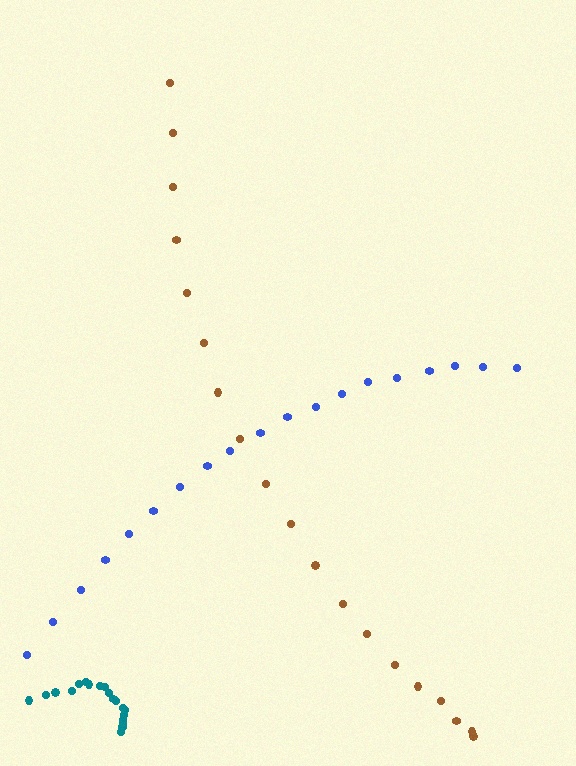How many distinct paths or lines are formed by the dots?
There are 3 distinct paths.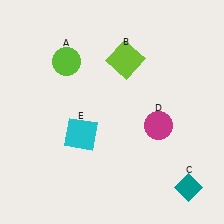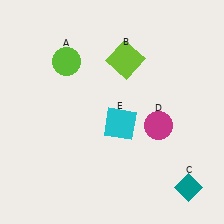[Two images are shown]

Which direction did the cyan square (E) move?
The cyan square (E) moved right.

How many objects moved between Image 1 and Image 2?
1 object moved between the two images.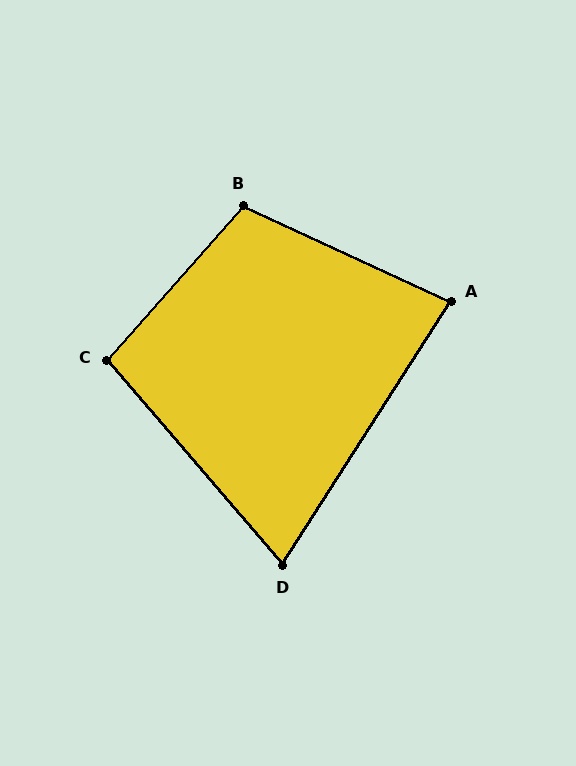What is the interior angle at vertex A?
Approximately 82 degrees (acute).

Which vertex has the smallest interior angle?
D, at approximately 73 degrees.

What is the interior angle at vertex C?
Approximately 98 degrees (obtuse).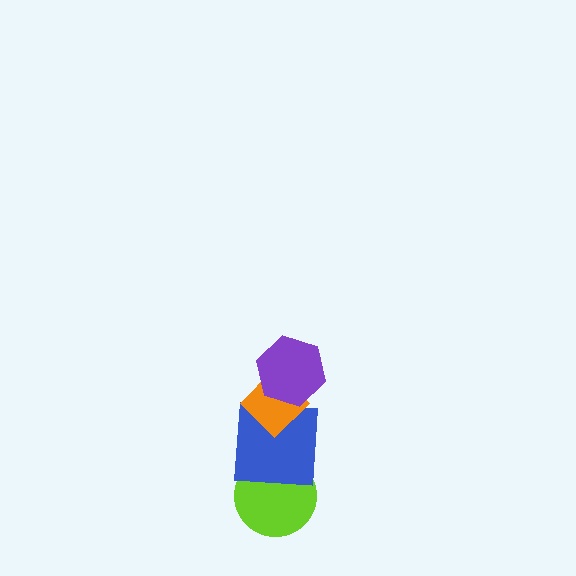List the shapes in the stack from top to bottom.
From top to bottom: the purple hexagon, the orange diamond, the blue square, the lime circle.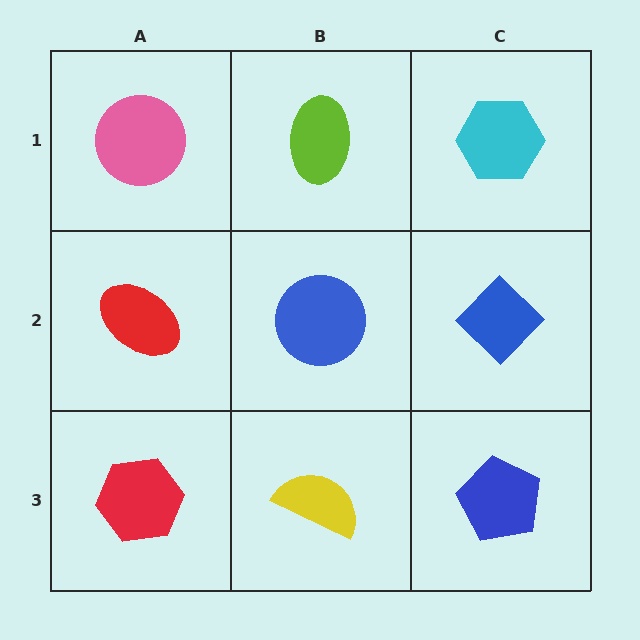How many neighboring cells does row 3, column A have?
2.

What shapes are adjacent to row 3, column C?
A blue diamond (row 2, column C), a yellow semicircle (row 3, column B).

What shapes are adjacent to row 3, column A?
A red ellipse (row 2, column A), a yellow semicircle (row 3, column B).